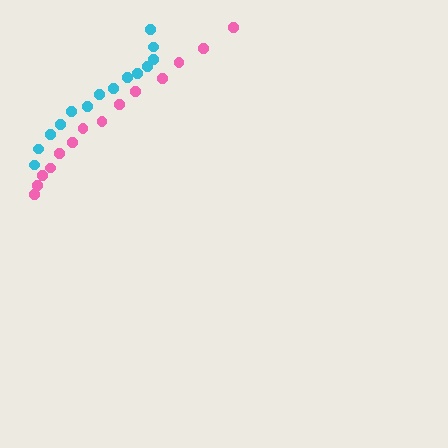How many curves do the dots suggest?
There are 2 distinct paths.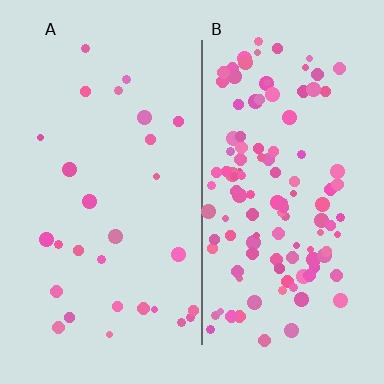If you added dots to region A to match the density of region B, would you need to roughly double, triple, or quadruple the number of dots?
Approximately quadruple.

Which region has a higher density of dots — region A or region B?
B (the right).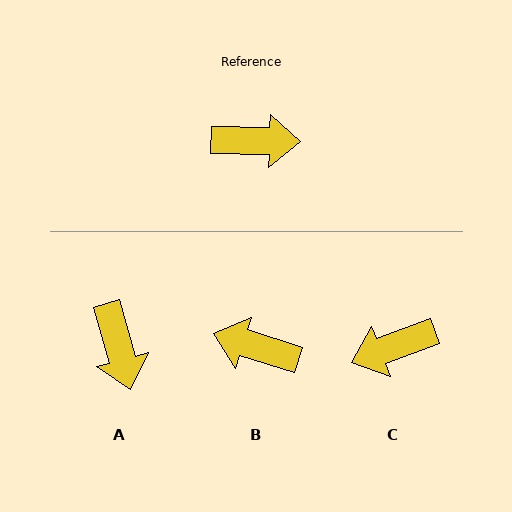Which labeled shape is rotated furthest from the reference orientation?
B, about 164 degrees away.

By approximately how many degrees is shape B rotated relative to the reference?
Approximately 164 degrees counter-clockwise.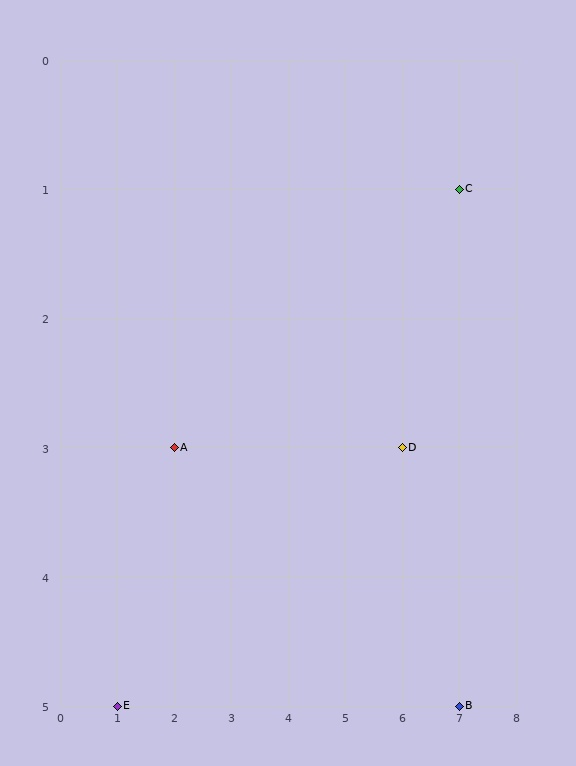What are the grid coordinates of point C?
Point C is at grid coordinates (7, 1).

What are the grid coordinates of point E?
Point E is at grid coordinates (1, 5).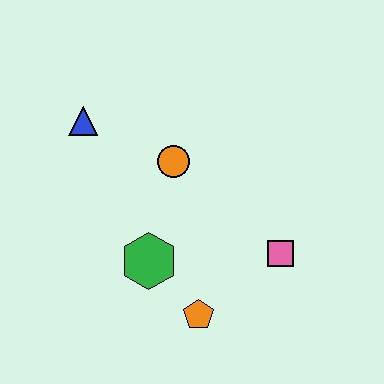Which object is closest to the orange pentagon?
The green hexagon is closest to the orange pentagon.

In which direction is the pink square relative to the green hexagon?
The pink square is to the right of the green hexagon.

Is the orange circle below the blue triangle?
Yes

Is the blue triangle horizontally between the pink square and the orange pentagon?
No